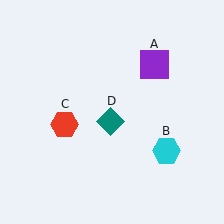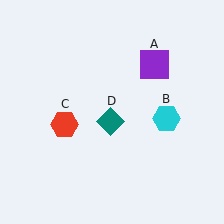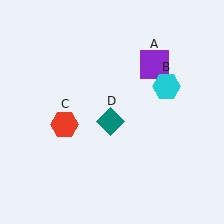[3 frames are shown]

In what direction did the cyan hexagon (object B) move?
The cyan hexagon (object B) moved up.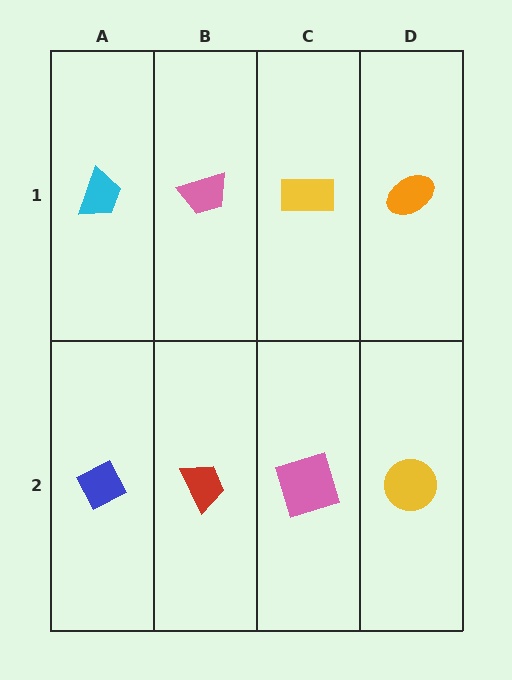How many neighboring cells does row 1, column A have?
2.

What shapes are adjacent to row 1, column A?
A blue diamond (row 2, column A), a pink trapezoid (row 1, column B).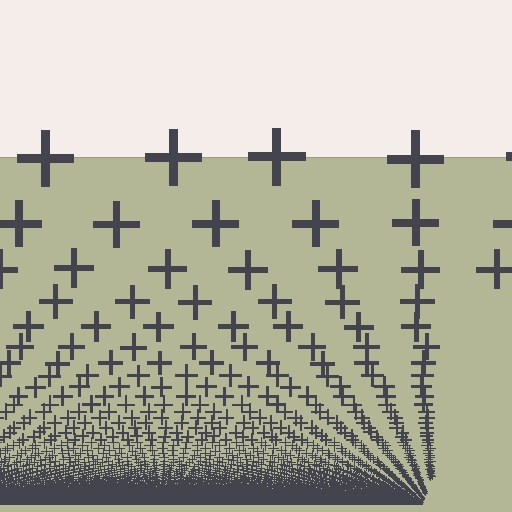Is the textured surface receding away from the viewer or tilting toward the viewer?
The surface appears to tilt toward the viewer. Texture elements get larger and sparser toward the top.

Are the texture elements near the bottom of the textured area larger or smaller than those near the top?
Smaller. The gradient is inverted — elements near the bottom are smaller and denser.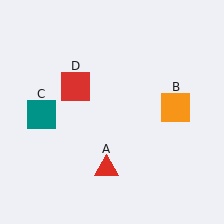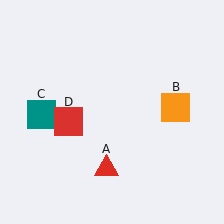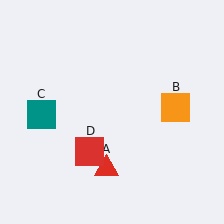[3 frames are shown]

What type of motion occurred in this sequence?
The red square (object D) rotated counterclockwise around the center of the scene.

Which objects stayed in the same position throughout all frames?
Red triangle (object A) and orange square (object B) and teal square (object C) remained stationary.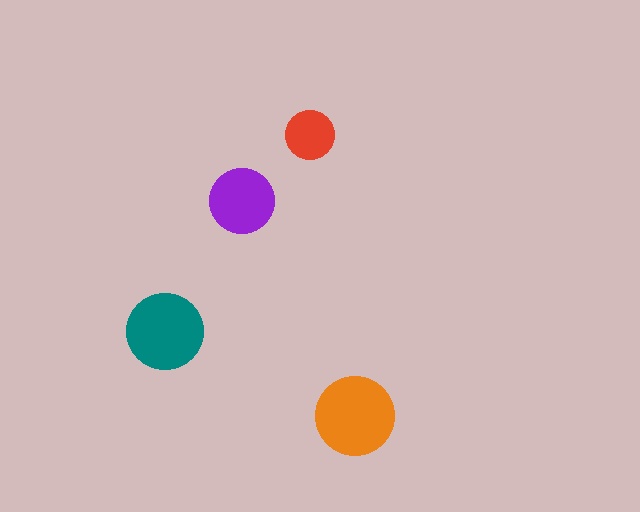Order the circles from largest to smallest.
the orange one, the teal one, the purple one, the red one.